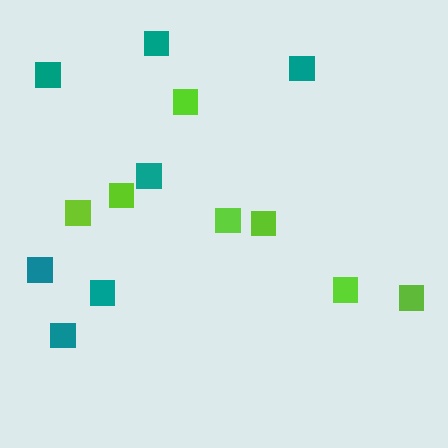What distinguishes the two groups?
There are 2 groups: one group of teal squares (7) and one group of lime squares (7).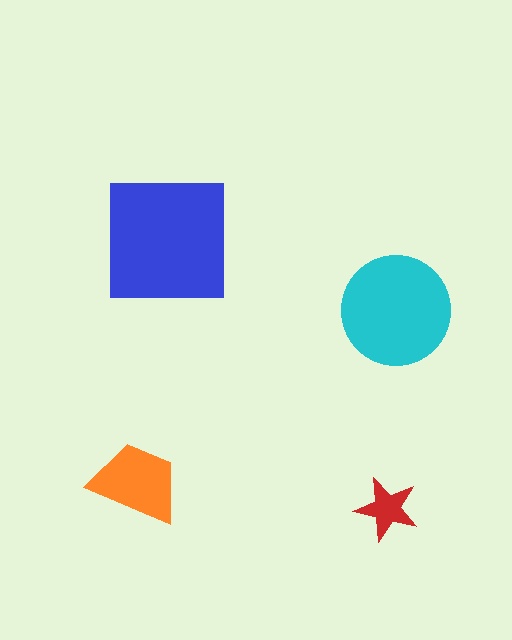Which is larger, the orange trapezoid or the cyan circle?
The cyan circle.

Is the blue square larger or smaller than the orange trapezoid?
Larger.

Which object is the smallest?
The red star.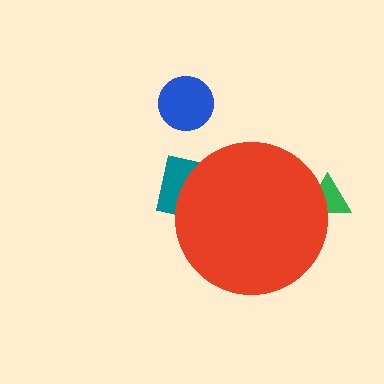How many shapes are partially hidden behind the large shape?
2 shapes are partially hidden.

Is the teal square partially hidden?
Yes, the teal square is partially hidden behind the red circle.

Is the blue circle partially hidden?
No, the blue circle is fully visible.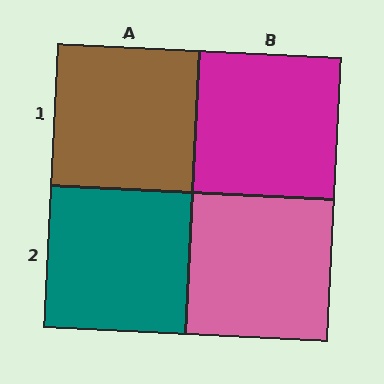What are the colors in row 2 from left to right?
Teal, pink.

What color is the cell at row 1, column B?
Magenta.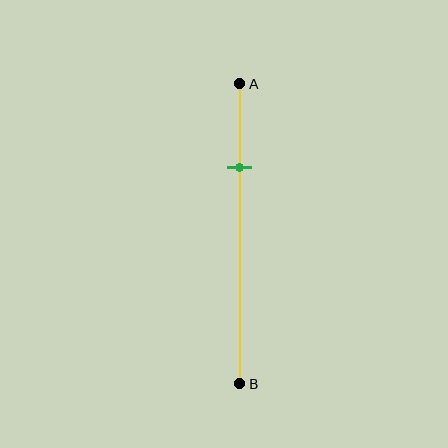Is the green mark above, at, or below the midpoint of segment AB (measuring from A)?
The green mark is above the midpoint of segment AB.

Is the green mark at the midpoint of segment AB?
No, the mark is at about 30% from A, not at the 50% midpoint.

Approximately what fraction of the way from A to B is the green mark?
The green mark is approximately 30% of the way from A to B.